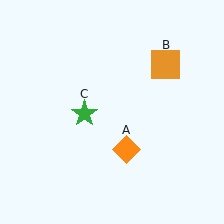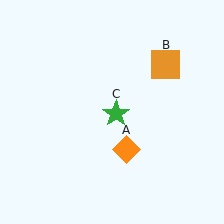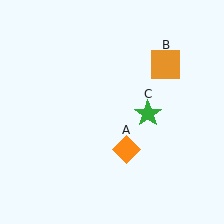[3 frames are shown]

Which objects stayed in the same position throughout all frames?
Orange diamond (object A) and orange square (object B) remained stationary.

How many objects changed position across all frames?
1 object changed position: green star (object C).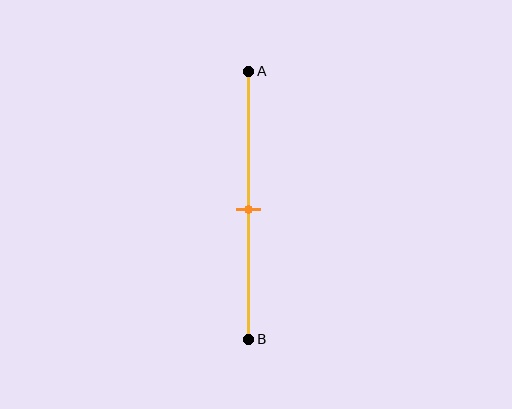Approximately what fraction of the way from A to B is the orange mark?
The orange mark is approximately 50% of the way from A to B.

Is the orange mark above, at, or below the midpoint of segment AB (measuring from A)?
The orange mark is approximately at the midpoint of segment AB.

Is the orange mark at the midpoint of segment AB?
Yes, the mark is approximately at the midpoint.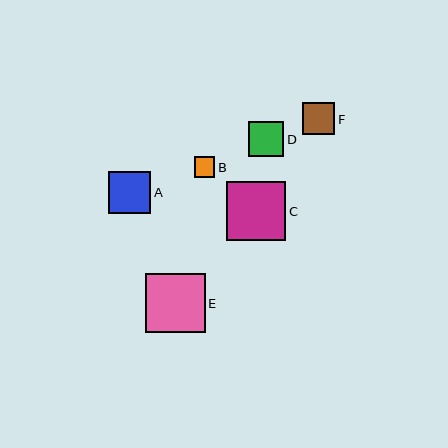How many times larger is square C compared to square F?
Square C is approximately 1.8 times the size of square F.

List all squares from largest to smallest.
From largest to smallest: E, C, A, D, F, B.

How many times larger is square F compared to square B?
Square F is approximately 1.6 times the size of square B.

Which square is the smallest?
Square B is the smallest with a size of approximately 21 pixels.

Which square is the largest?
Square E is the largest with a size of approximately 60 pixels.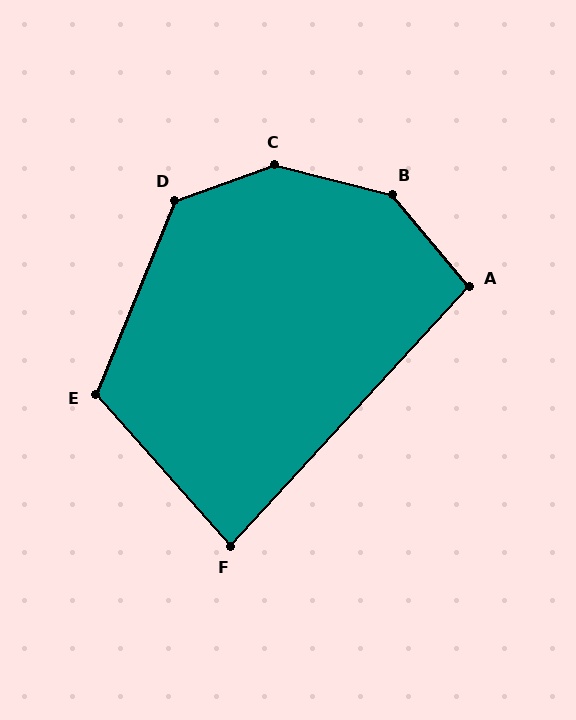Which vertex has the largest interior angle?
C, at approximately 146 degrees.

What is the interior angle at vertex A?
Approximately 98 degrees (obtuse).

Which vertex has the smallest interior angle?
F, at approximately 84 degrees.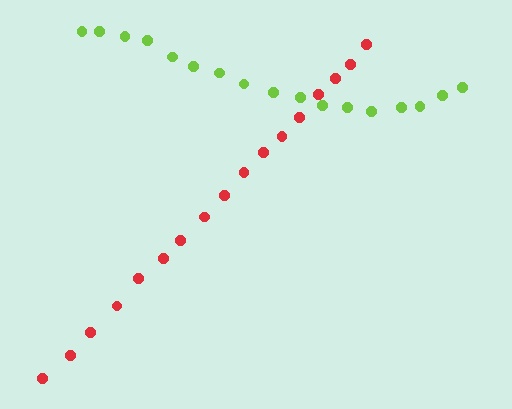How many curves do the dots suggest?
There are 2 distinct paths.